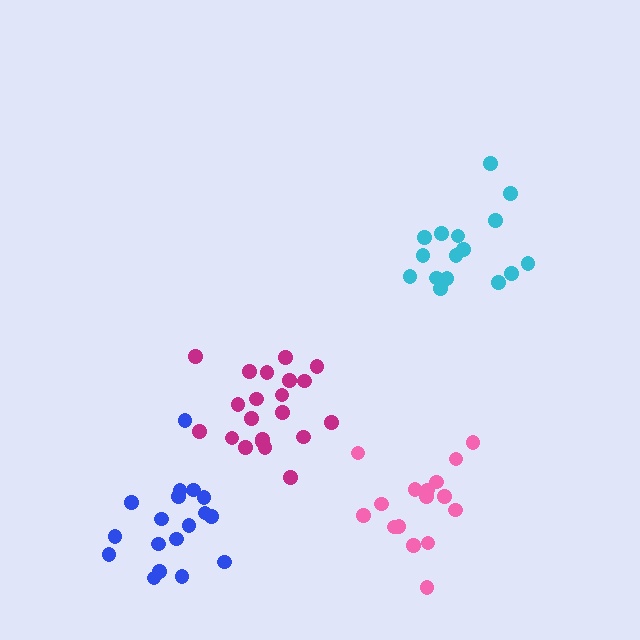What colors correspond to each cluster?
The clusters are colored: magenta, pink, blue, cyan.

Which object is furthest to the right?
The cyan cluster is rightmost.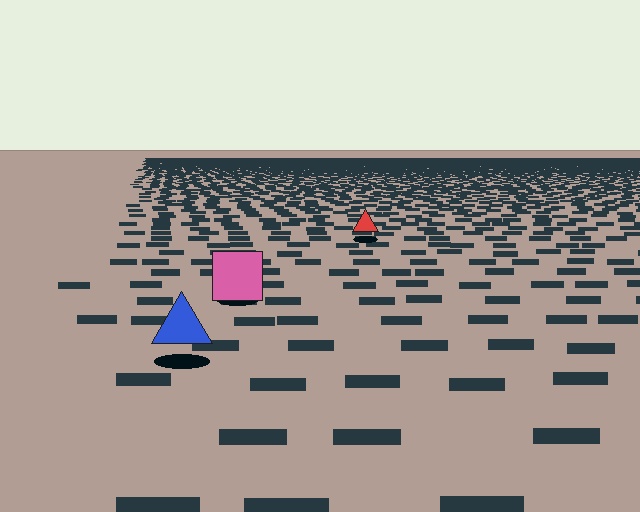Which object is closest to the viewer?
The blue triangle is closest. The texture marks near it are larger and more spread out.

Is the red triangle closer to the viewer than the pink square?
No. The pink square is closer — you can tell from the texture gradient: the ground texture is coarser near it.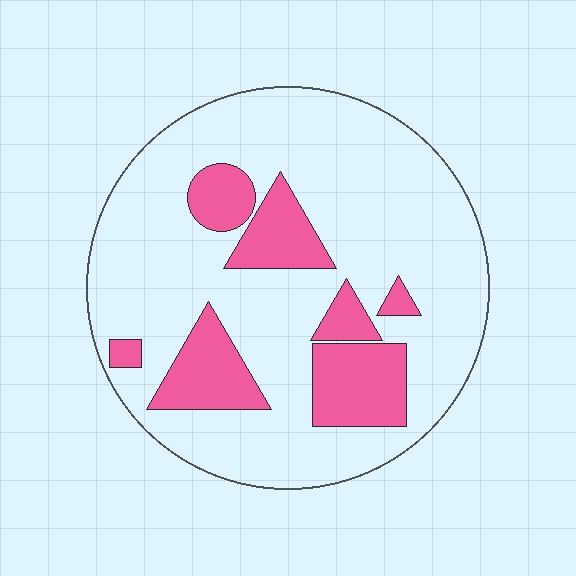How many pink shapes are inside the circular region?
7.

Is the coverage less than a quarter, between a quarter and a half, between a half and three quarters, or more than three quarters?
Less than a quarter.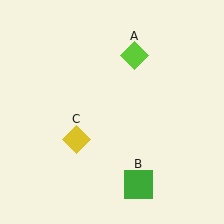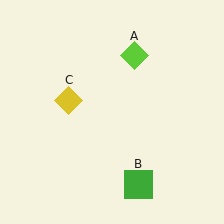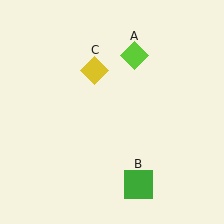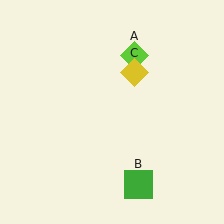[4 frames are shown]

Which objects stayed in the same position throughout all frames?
Lime diamond (object A) and green square (object B) remained stationary.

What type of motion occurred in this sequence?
The yellow diamond (object C) rotated clockwise around the center of the scene.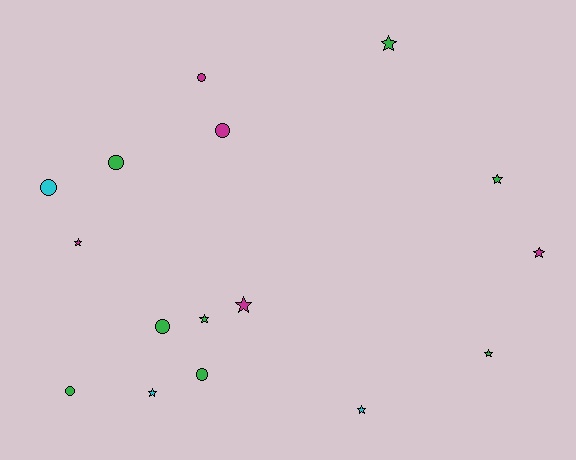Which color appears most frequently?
Green, with 8 objects.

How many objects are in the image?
There are 16 objects.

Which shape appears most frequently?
Star, with 9 objects.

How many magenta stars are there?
There are 3 magenta stars.